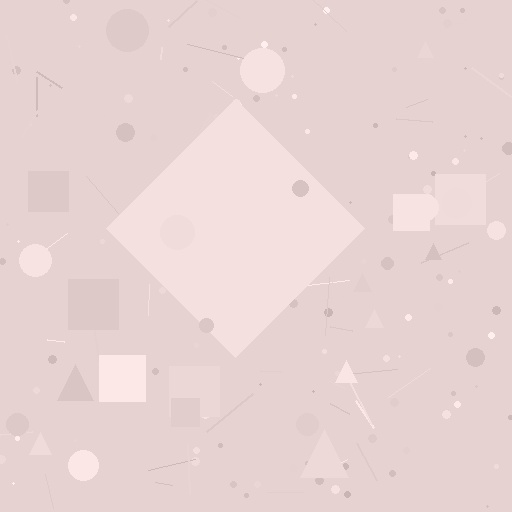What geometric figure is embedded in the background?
A diamond is embedded in the background.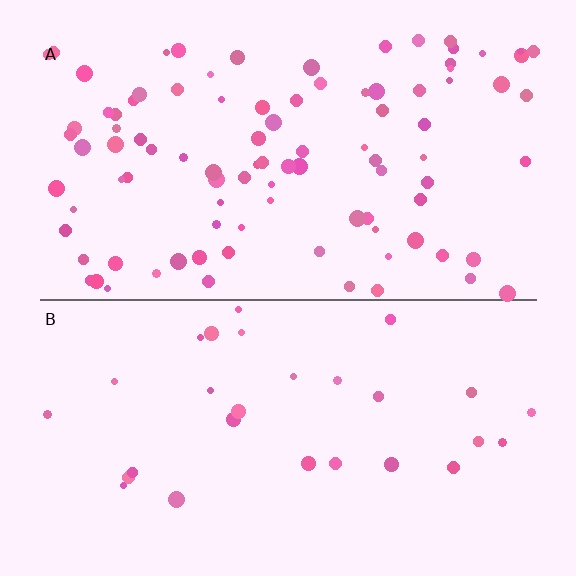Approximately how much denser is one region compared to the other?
Approximately 3.3× — region A over region B.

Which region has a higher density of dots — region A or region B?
A (the top).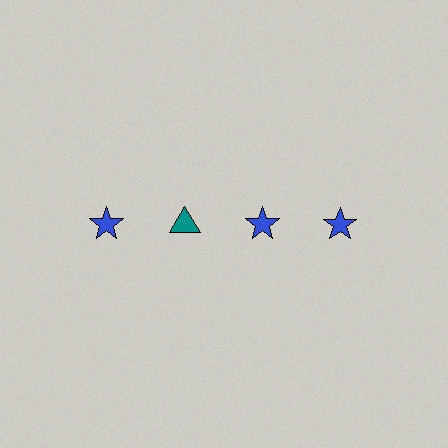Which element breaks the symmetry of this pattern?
The teal triangle in the top row, second from left column breaks the symmetry. All other shapes are blue stars.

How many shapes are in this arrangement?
There are 4 shapes arranged in a grid pattern.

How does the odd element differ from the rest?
It differs in both color (teal instead of blue) and shape (triangle instead of star).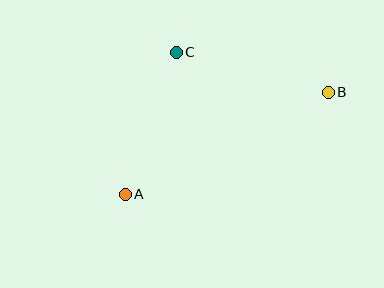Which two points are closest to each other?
Points A and C are closest to each other.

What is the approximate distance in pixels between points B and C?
The distance between B and C is approximately 157 pixels.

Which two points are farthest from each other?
Points A and B are farthest from each other.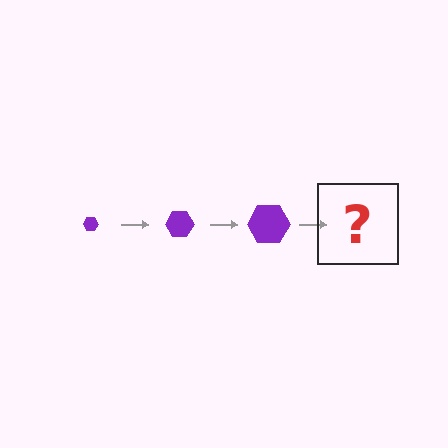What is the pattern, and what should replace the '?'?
The pattern is that the hexagon gets progressively larger each step. The '?' should be a purple hexagon, larger than the previous one.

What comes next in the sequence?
The next element should be a purple hexagon, larger than the previous one.